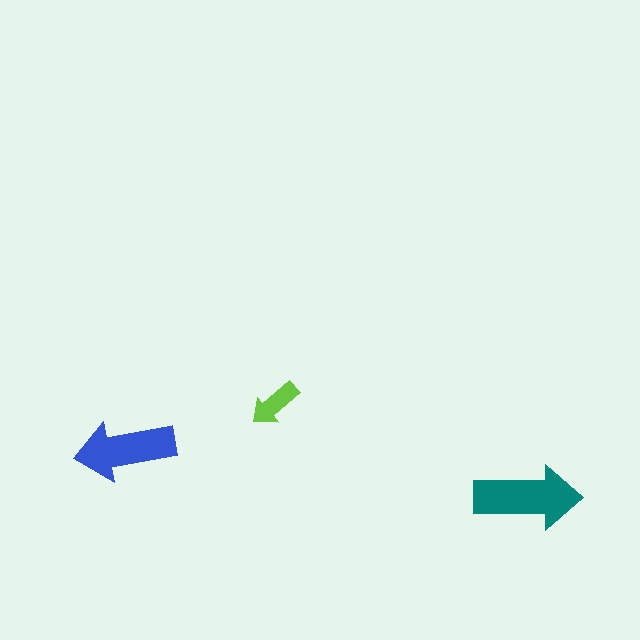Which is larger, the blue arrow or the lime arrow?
The blue one.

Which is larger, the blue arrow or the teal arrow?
The teal one.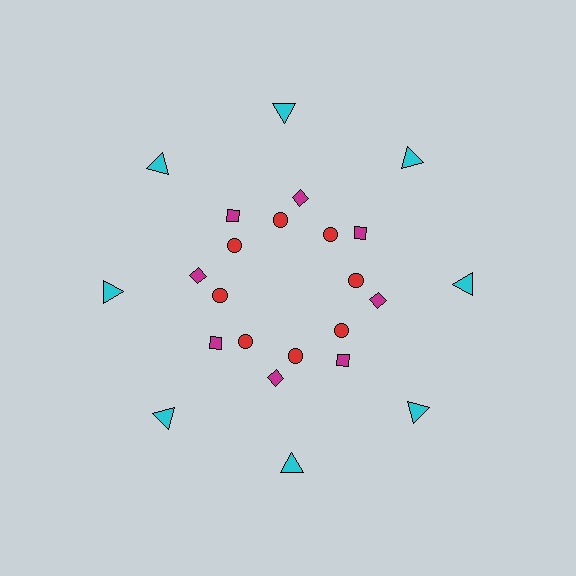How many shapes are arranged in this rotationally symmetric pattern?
There are 24 shapes, arranged in 8 groups of 3.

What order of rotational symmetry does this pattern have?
This pattern has 8-fold rotational symmetry.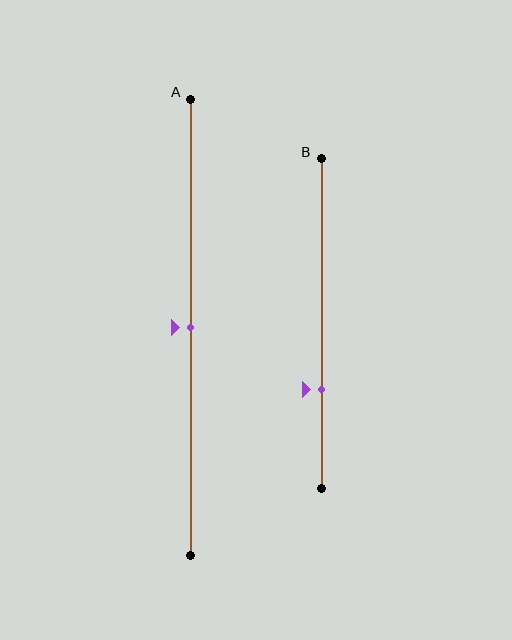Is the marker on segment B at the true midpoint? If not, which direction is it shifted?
No, the marker on segment B is shifted downward by about 20% of the segment length.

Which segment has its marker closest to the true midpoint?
Segment A has its marker closest to the true midpoint.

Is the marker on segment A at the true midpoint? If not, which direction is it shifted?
Yes, the marker on segment A is at the true midpoint.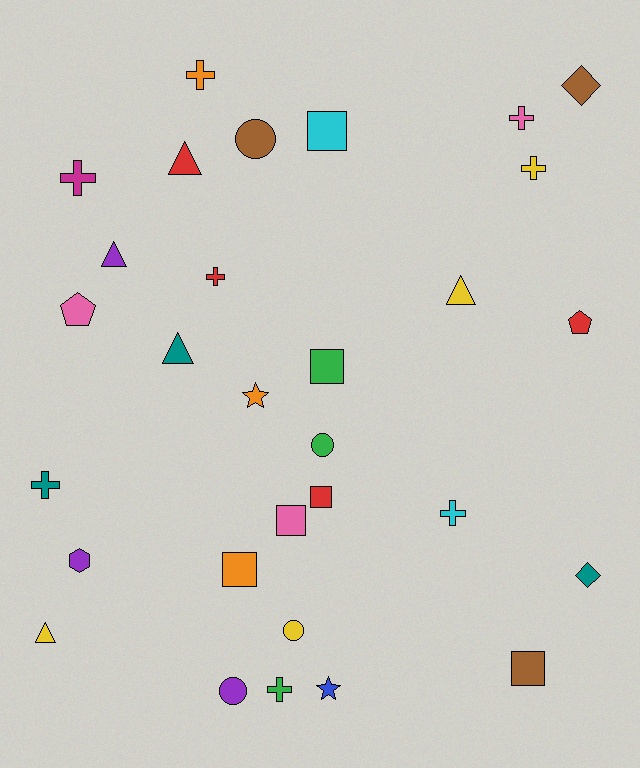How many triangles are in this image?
There are 5 triangles.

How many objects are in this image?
There are 30 objects.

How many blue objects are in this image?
There is 1 blue object.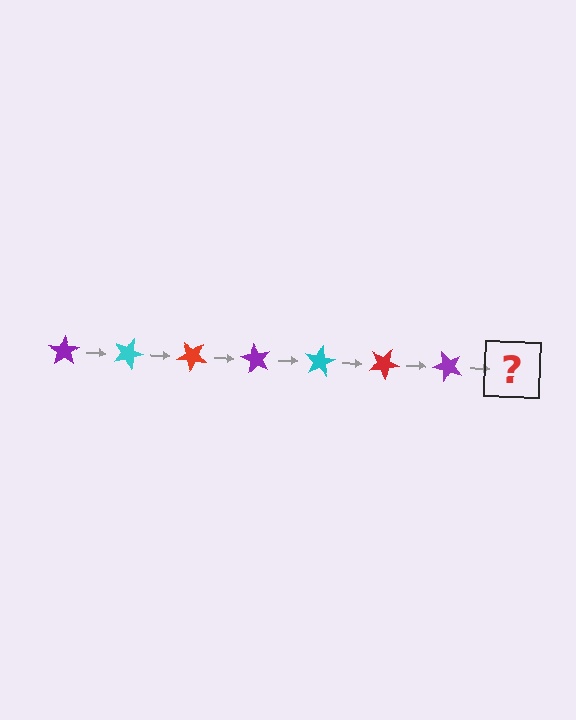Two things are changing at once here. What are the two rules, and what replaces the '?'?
The two rules are that it rotates 20 degrees each step and the color cycles through purple, cyan, and red. The '?' should be a cyan star, rotated 140 degrees from the start.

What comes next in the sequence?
The next element should be a cyan star, rotated 140 degrees from the start.